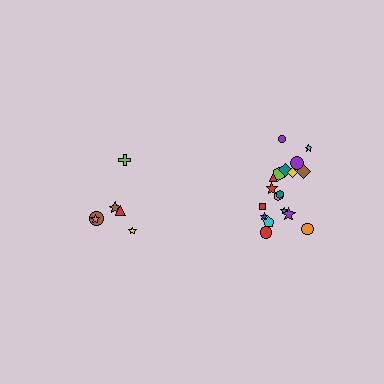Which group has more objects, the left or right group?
The right group.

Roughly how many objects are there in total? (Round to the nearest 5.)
Roughly 25 objects in total.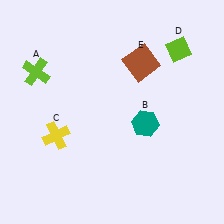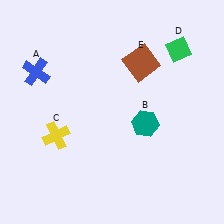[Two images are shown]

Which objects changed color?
A changed from lime to blue. D changed from lime to green.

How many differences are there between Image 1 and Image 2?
There are 2 differences between the two images.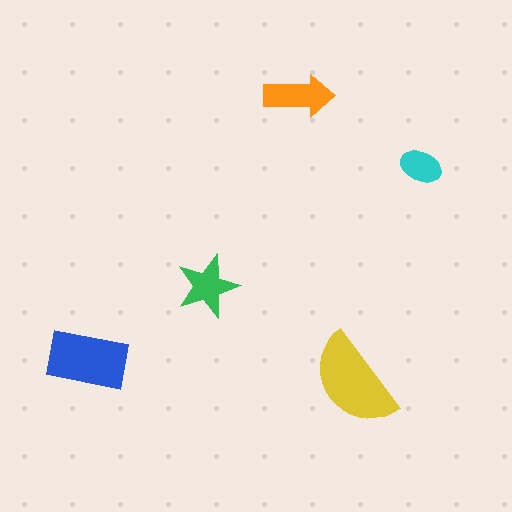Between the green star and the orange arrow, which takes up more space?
The orange arrow.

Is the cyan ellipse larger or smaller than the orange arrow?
Smaller.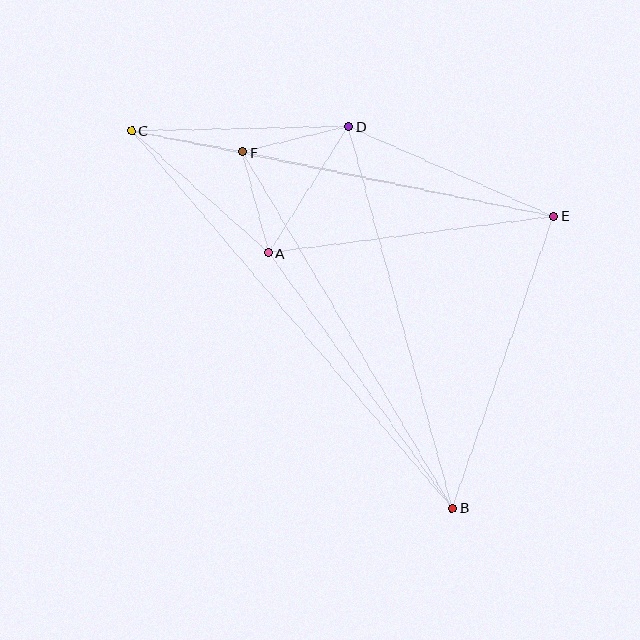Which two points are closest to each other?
Points A and F are closest to each other.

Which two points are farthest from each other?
Points B and C are farthest from each other.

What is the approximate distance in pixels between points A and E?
The distance between A and E is approximately 288 pixels.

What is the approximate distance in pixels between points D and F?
The distance between D and F is approximately 109 pixels.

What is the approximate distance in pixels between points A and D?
The distance between A and D is approximately 150 pixels.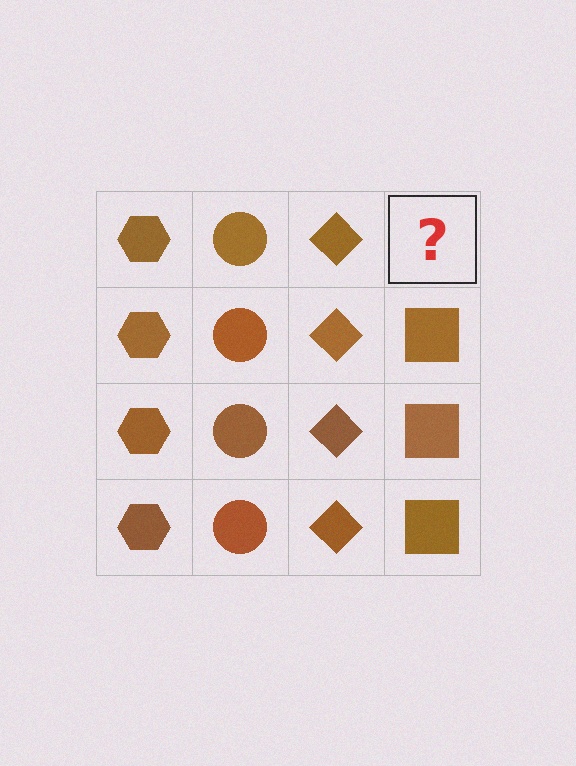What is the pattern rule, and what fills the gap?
The rule is that each column has a consistent shape. The gap should be filled with a brown square.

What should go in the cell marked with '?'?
The missing cell should contain a brown square.